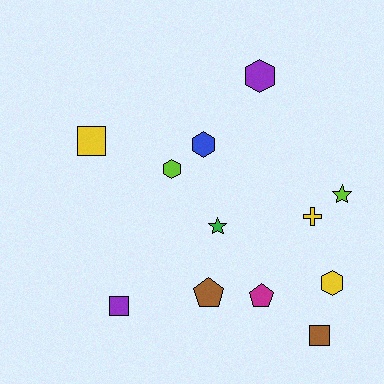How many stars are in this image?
There are 2 stars.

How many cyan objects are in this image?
There are no cyan objects.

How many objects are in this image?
There are 12 objects.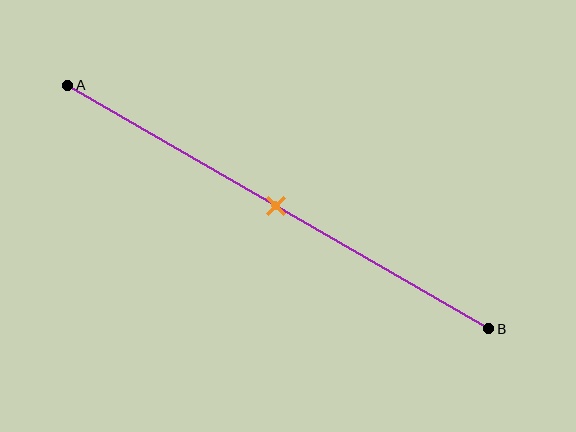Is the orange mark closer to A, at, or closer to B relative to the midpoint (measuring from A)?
The orange mark is approximately at the midpoint of segment AB.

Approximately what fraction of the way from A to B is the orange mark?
The orange mark is approximately 50% of the way from A to B.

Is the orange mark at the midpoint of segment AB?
Yes, the mark is approximately at the midpoint.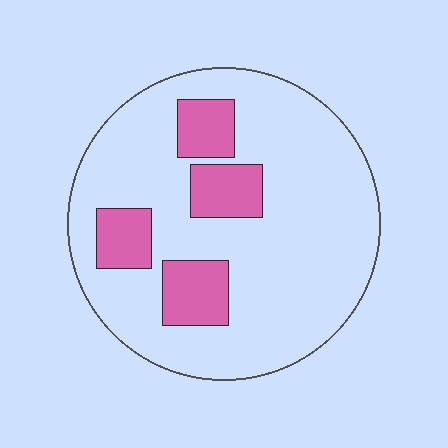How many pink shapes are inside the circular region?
4.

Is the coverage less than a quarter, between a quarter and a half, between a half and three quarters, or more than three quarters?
Less than a quarter.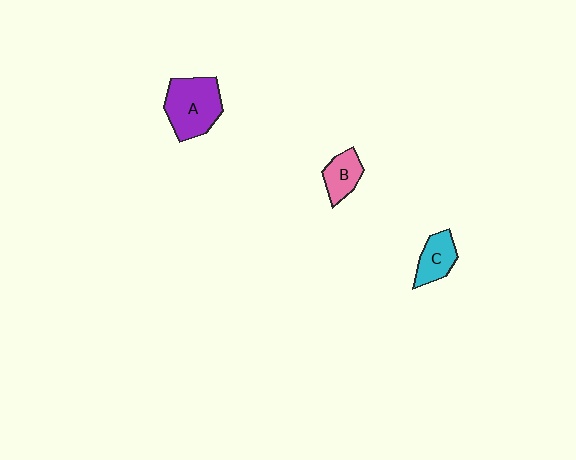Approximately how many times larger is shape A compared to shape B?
Approximately 1.9 times.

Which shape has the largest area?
Shape A (purple).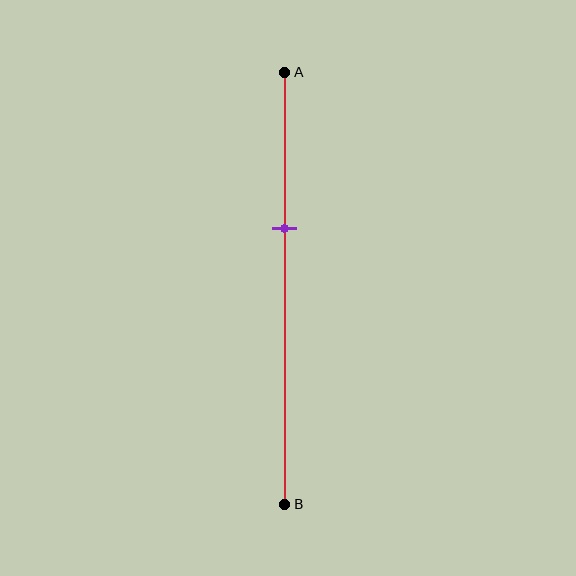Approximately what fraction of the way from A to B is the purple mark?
The purple mark is approximately 35% of the way from A to B.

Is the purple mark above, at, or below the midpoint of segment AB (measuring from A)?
The purple mark is above the midpoint of segment AB.